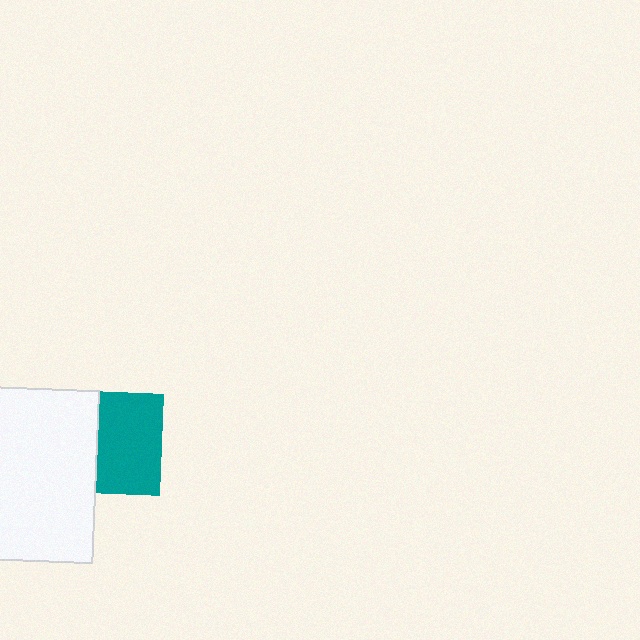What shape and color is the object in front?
The object in front is a white rectangle.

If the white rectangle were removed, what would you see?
You would see the complete teal square.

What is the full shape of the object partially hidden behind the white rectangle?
The partially hidden object is a teal square.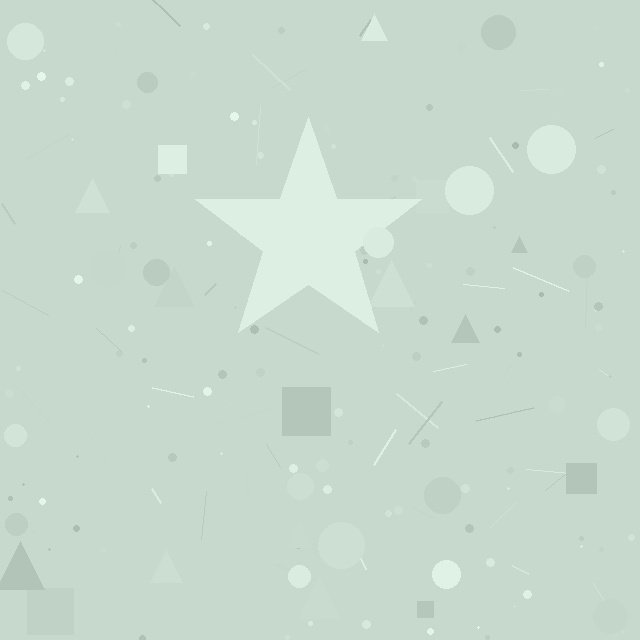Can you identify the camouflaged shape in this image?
The camouflaged shape is a star.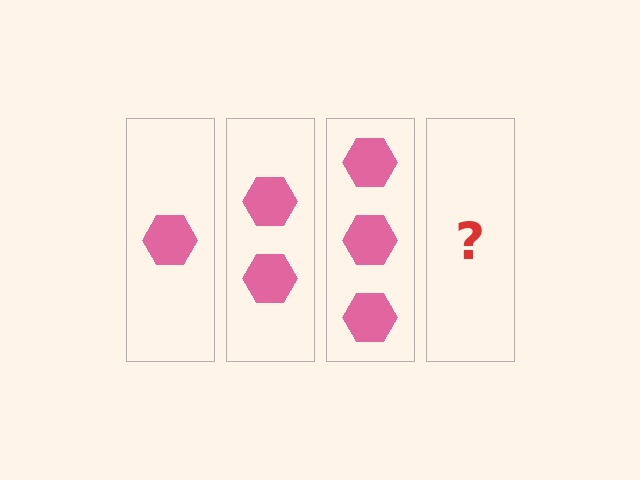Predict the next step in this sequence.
The next step is 4 hexagons.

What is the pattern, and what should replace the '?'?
The pattern is that each step adds one more hexagon. The '?' should be 4 hexagons.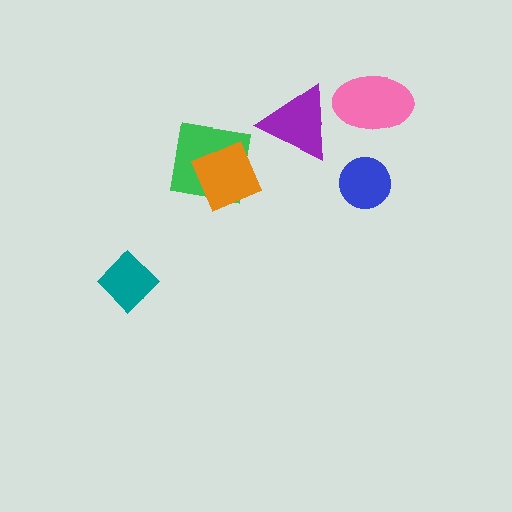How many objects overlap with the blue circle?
0 objects overlap with the blue circle.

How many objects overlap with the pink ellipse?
0 objects overlap with the pink ellipse.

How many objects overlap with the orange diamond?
1 object overlaps with the orange diamond.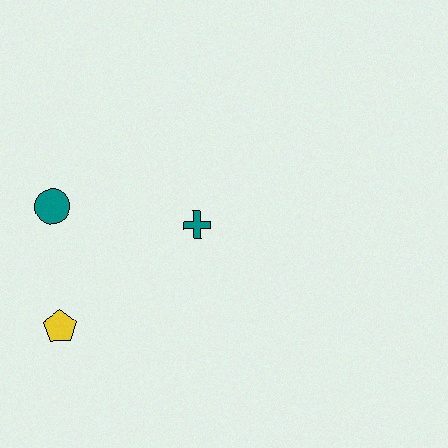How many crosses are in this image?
There is 1 cross.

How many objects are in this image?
There are 3 objects.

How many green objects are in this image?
There are no green objects.